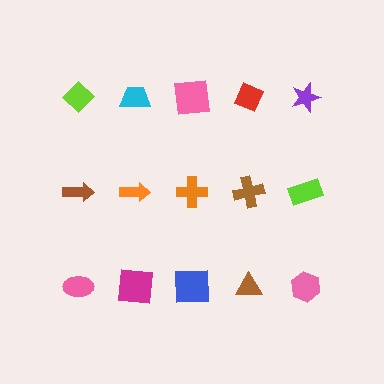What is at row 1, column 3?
A pink square.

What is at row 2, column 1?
A brown arrow.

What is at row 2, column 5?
A lime rectangle.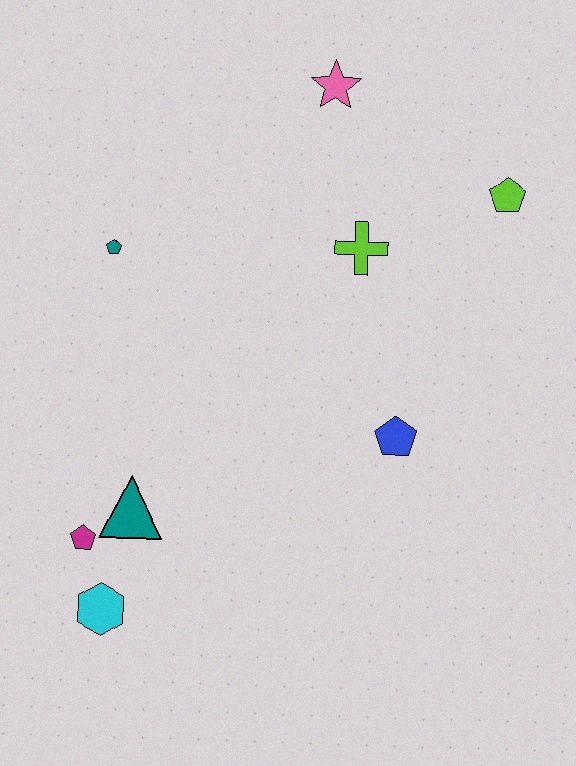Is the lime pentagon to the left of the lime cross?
No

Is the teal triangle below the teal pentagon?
Yes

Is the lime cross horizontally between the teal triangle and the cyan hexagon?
No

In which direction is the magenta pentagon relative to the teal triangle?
The magenta pentagon is to the left of the teal triangle.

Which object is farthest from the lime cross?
The cyan hexagon is farthest from the lime cross.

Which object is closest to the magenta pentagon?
The teal triangle is closest to the magenta pentagon.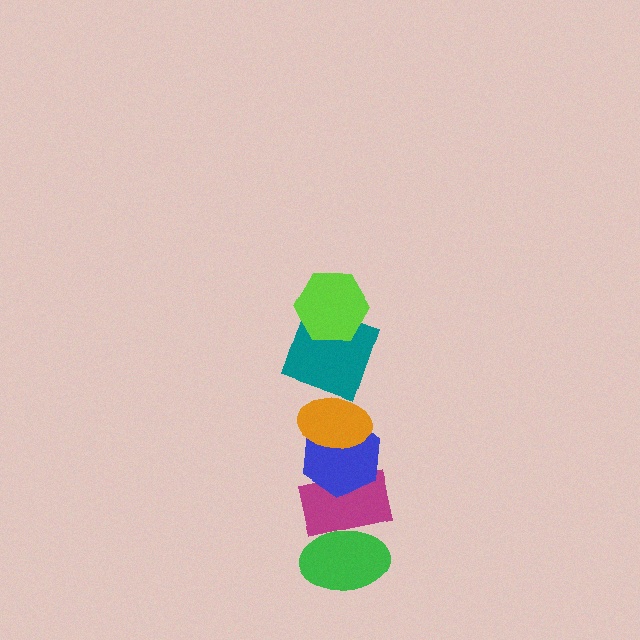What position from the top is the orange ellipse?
The orange ellipse is 3rd from the top.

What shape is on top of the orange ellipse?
The teal square is on top of the orange ellipse.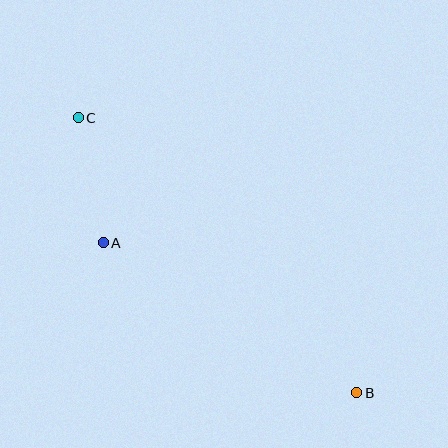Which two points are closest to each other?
Points A and C are closest to each other.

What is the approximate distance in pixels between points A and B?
The distance between A and B is approximately 294 pixels.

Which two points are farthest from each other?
Points B and C are farthest from each other.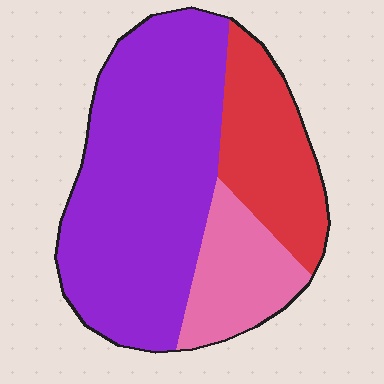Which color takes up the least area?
Pink, at roughly 15%.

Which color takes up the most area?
Purple, at roughly 60%.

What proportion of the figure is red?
Red covers around 25% of the figure.